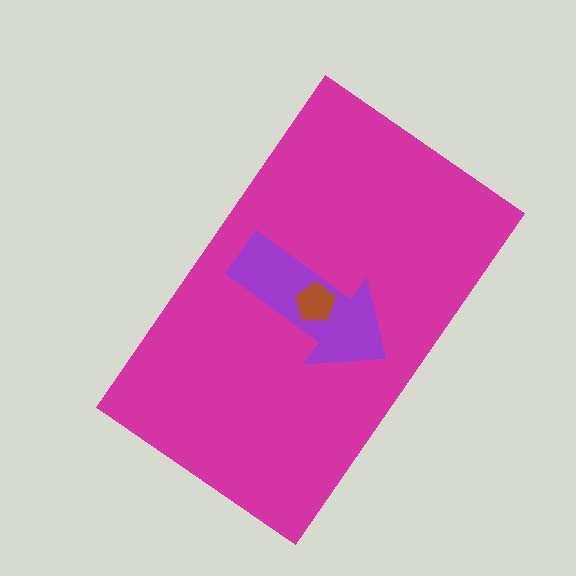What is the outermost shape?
The magenta rectangle.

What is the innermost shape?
The brown pentagon.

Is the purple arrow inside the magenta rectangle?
Yes.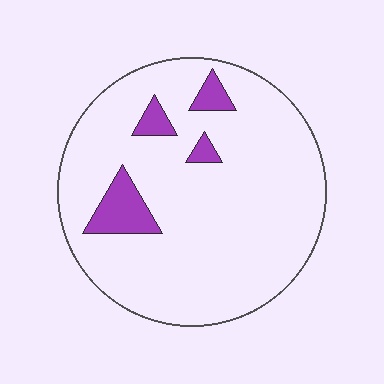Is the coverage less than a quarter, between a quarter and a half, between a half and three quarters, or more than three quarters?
Less than a quarter.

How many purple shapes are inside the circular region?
4.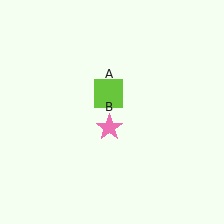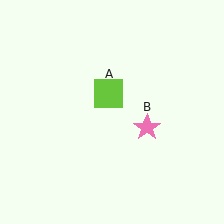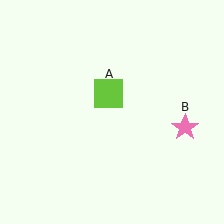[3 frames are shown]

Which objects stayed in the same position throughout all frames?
Lime square (object A) remained stationary.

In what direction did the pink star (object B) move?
The pink star (object B) moved right.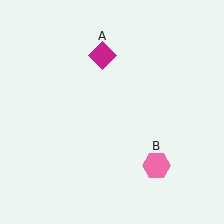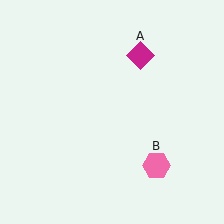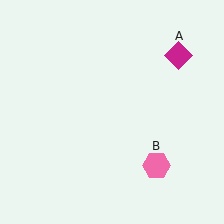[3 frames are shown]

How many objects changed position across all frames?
1 object changed position: magenta diamond (object A).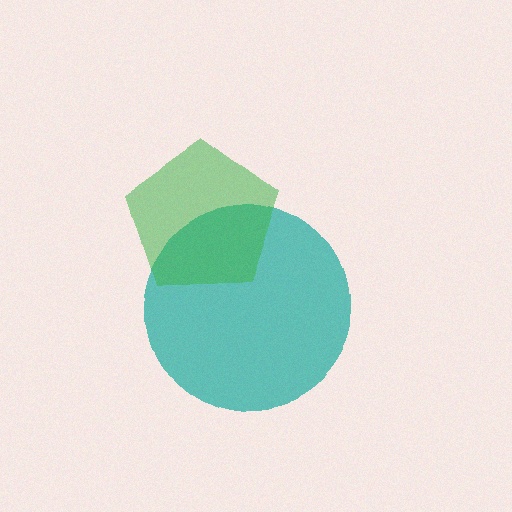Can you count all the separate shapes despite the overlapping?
Yes, there are 2 separate shapes.